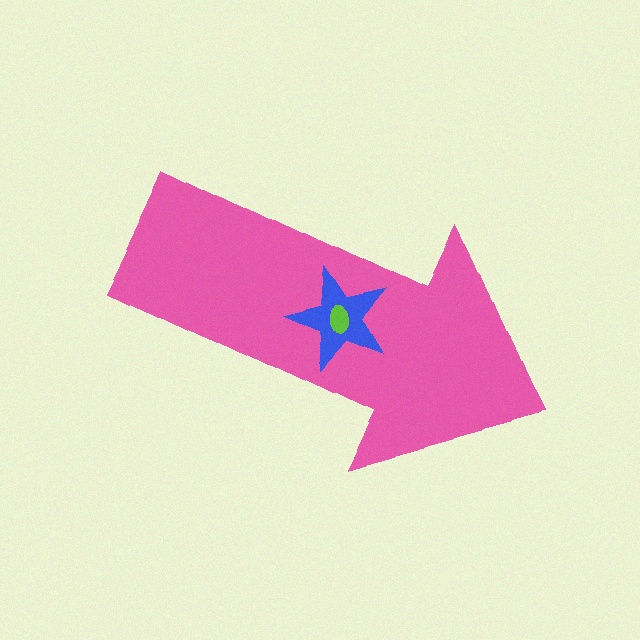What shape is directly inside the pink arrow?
The blue star.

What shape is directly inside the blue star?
The lime ellipse.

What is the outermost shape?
The pink arrow.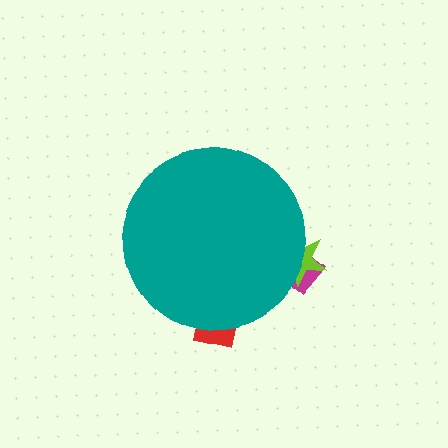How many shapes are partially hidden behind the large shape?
3 shapes are partially hidden.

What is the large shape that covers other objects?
A teal circle.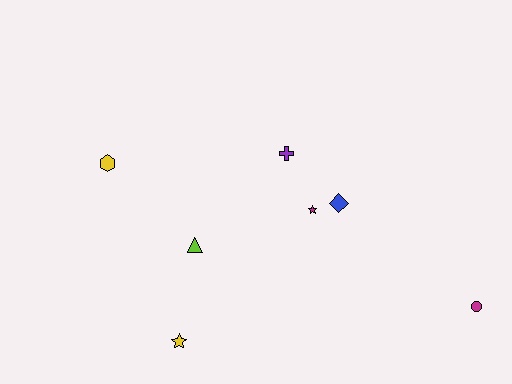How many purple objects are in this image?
There is 1 purple object.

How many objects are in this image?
There are 7 objects.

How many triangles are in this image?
There is 1 triangle.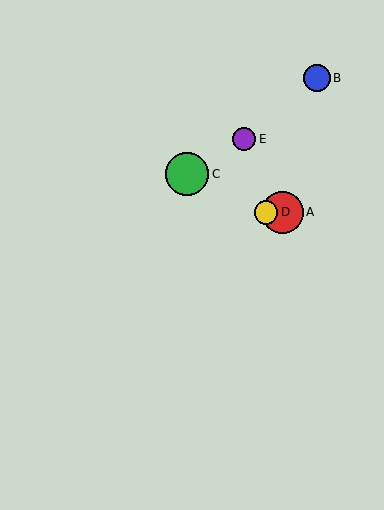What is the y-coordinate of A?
Object A is at y≈212.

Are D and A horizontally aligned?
Yes, both are at y≈212.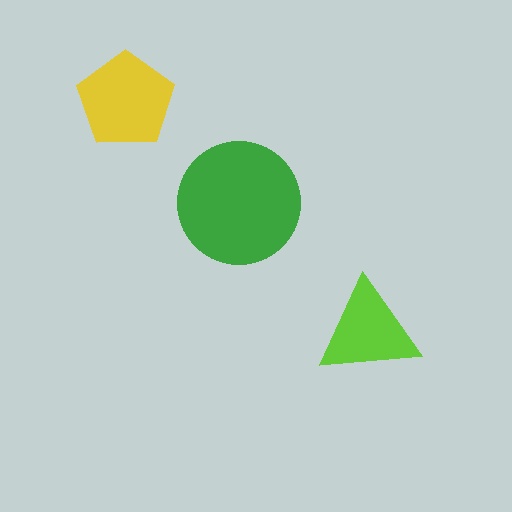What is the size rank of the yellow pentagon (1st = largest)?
2nd.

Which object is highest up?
The yellow pentagon is topmost.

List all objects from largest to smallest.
The green circle, the yellow pentagon, the lime triangle.